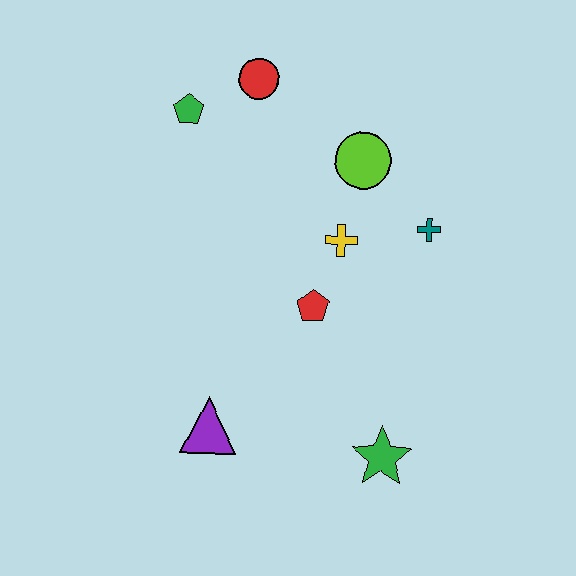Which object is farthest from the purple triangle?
The red circle is farthest from the purple triangle.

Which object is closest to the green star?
The red pentagon is closest to the green star.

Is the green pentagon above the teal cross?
Yes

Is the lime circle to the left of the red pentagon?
No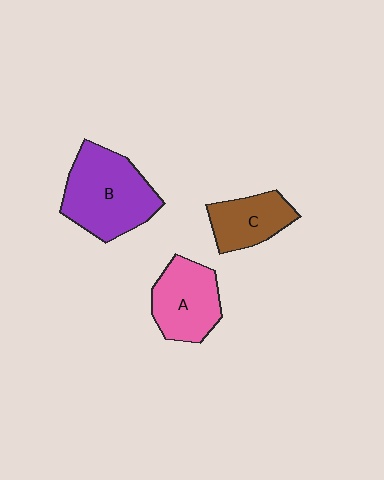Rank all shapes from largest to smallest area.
From largest to smallest: B (purple), A (pink), C (brown).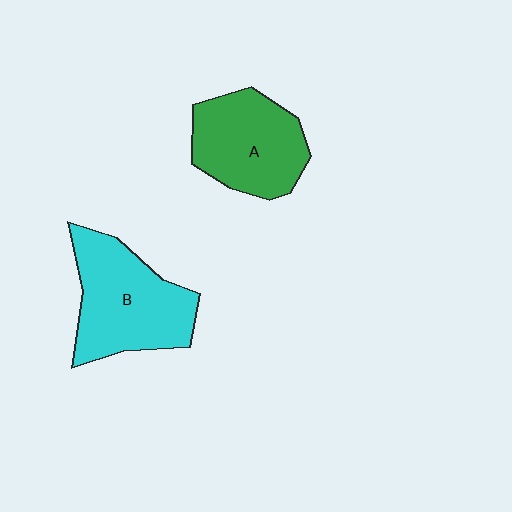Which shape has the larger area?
Shape B (cyan).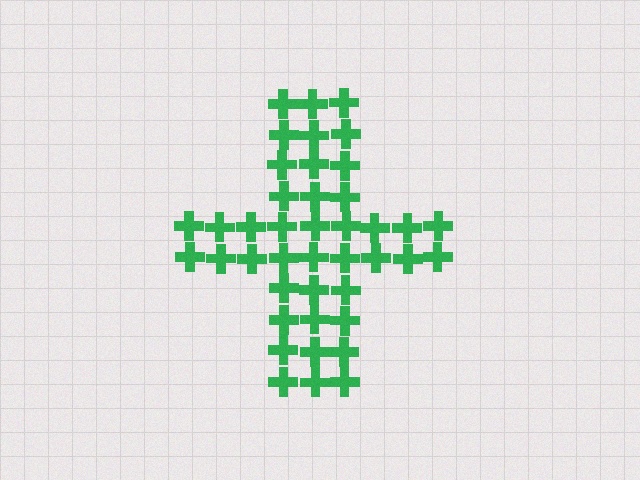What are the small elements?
The small elements are crosses.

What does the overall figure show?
The overall figure shows a cross.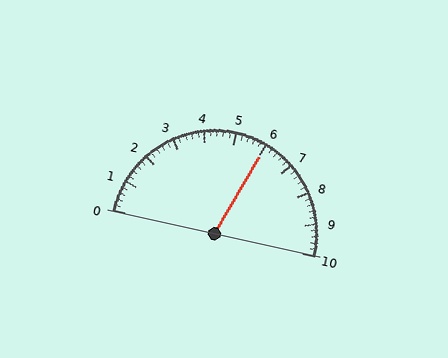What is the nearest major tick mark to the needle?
The nearest major tick mark is 6.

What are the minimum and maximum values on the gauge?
The gauge ranges from 0 to 10.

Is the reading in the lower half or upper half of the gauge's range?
The reading is in the upper half of the range (0 to 10).